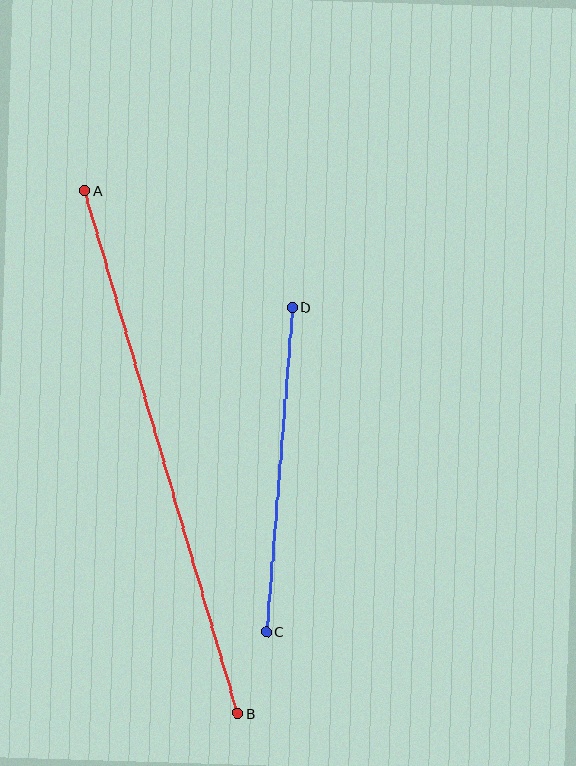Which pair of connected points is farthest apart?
Points A and B are farthest apart.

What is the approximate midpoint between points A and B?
The midpoint is at approximately (161, 452) pixels.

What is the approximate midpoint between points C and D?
The midpoint is at approximately (279, 470) pixels.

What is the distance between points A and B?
The distance is approximately 545 pixels.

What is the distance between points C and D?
The distance is approximately 325 pixels.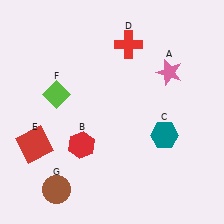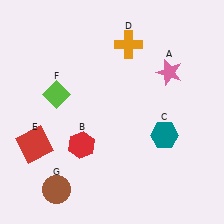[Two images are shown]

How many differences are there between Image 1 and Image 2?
There is 1 difference between the two images.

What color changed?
The cross (D) changed from red in Image 1 to orange in Image 2.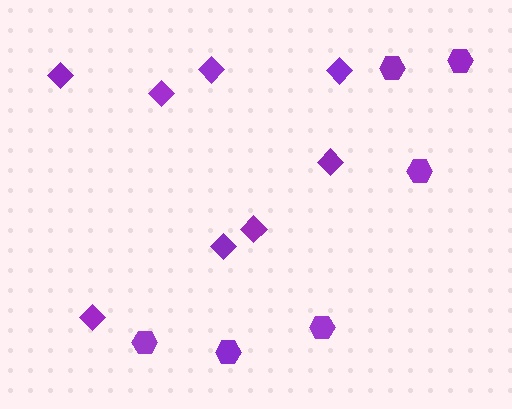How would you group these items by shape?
There are 2 groups: one group of diamonds (8) and one group of hexagons (6).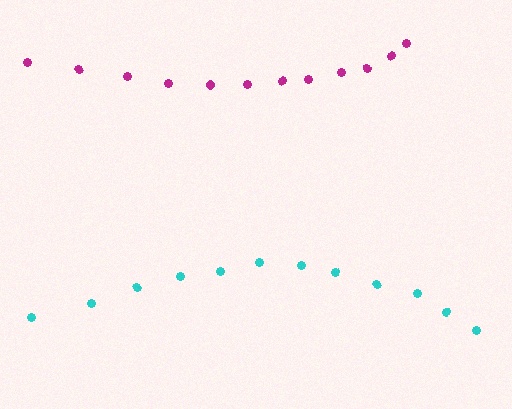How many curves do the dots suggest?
There are 2 distinct paths.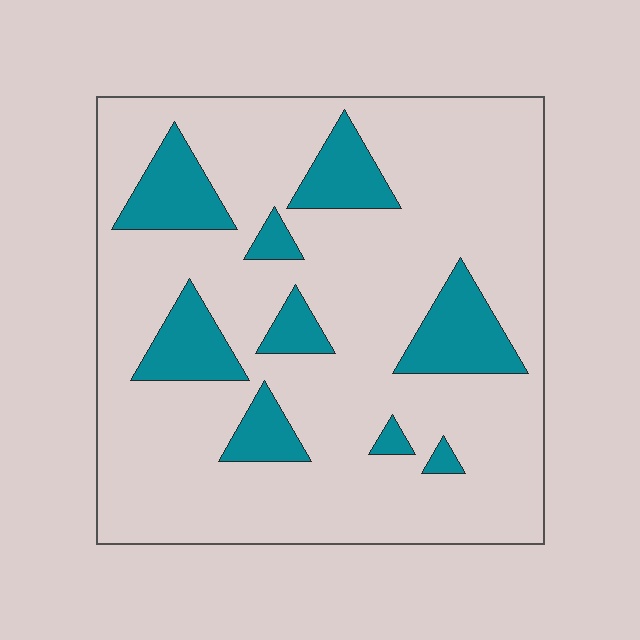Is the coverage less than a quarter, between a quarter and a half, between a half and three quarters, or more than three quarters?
Less than a quarter.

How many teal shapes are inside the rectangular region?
9.